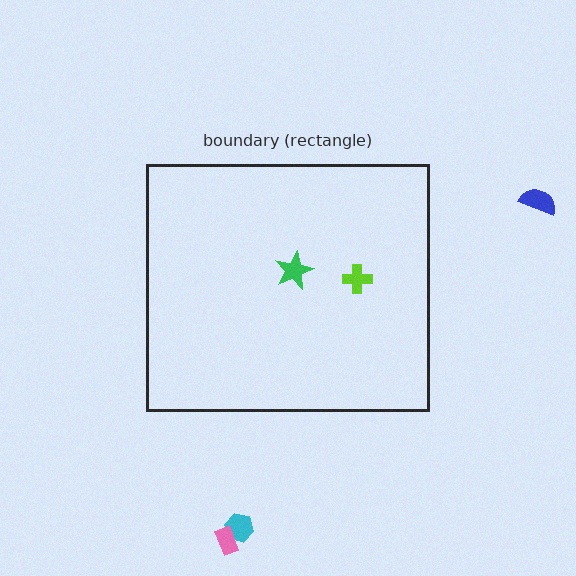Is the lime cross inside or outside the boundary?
Inside.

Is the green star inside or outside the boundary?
Inside.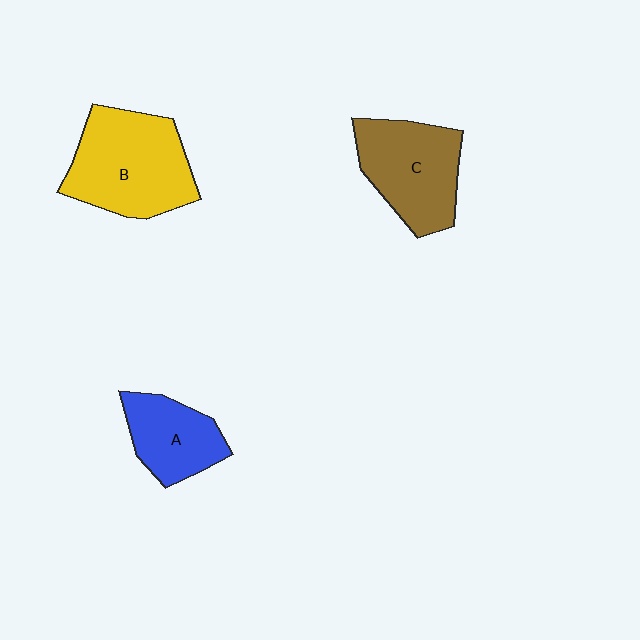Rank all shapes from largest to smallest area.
From largest to smallest: B (yellow), C (brown), A (blue).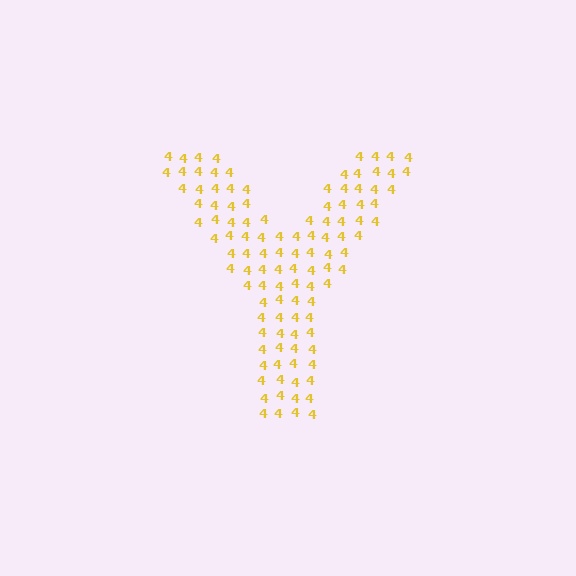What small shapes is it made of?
It is made of small digit 4's.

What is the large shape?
The large shape is the letter Y.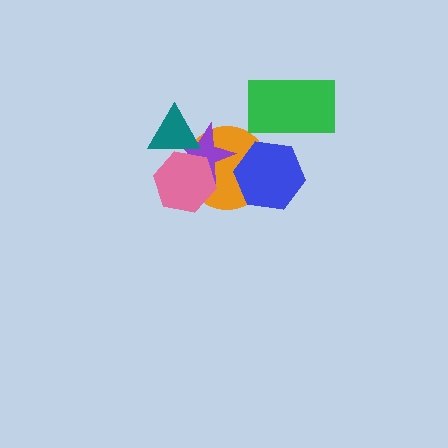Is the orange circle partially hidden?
Yes, it is partially covered by another shape.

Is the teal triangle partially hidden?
Yes, it is partially covered by another shape.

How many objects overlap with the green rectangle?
0 objects overlap with the green rectangle.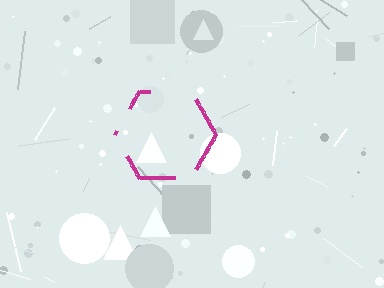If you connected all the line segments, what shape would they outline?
They would outline a hexagon.